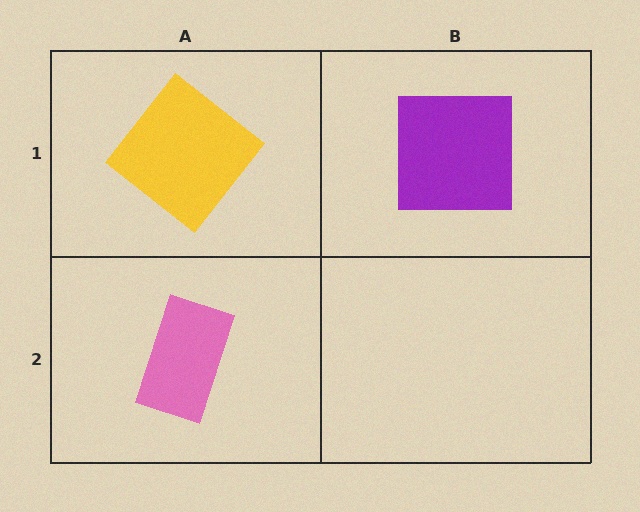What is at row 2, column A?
A pink rectangle.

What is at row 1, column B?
A purple square.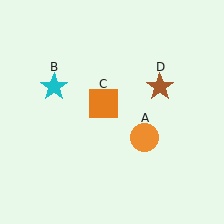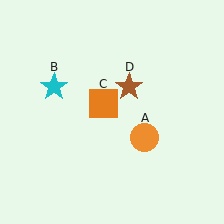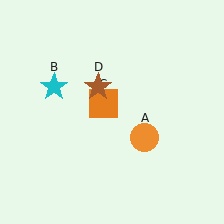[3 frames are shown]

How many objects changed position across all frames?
1 object changed position: brown star (object D).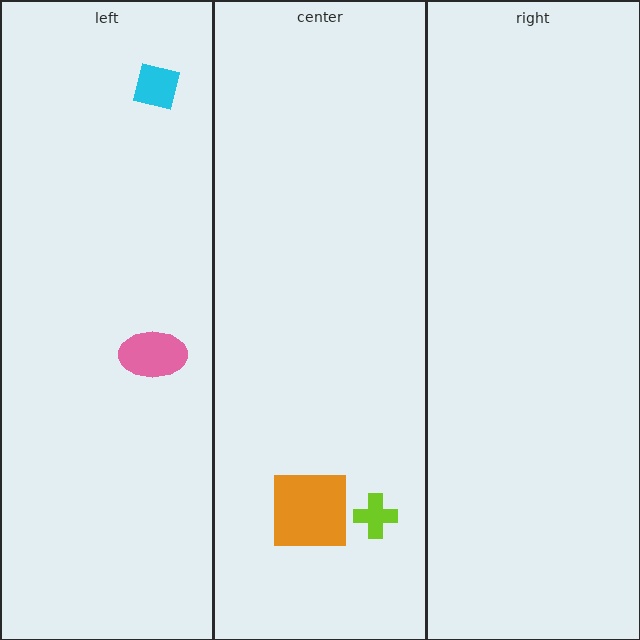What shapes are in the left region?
The cyan square, the pink ellipse.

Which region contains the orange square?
The center region.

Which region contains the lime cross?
The center region.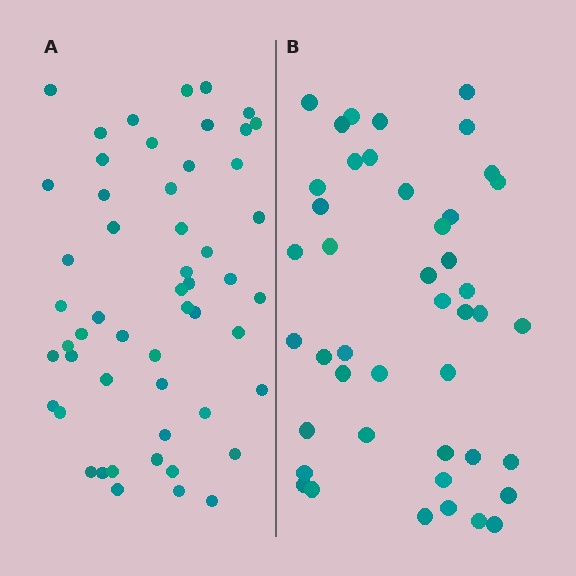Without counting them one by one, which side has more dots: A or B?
Region A (the left region) has more dots.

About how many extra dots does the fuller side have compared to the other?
Region A has roughly 8 or so more dots than region B.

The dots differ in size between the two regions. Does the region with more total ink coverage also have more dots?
No. Region B has more total ink coverage because its dots are larger, but region A actually contains more individual dots. Total area can be misleading — the number of items is what matters here.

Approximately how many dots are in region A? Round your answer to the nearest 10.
About 50 dots. (The exact count is 53, which rounds to 50.)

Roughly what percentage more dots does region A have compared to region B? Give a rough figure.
About 20% more.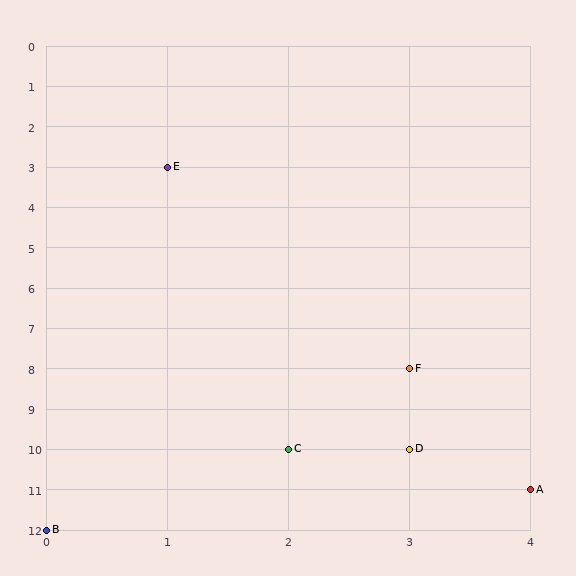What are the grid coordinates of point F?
Point F is at grid coordinates (3, 8).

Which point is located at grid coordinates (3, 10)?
Point D is at (3, 10).